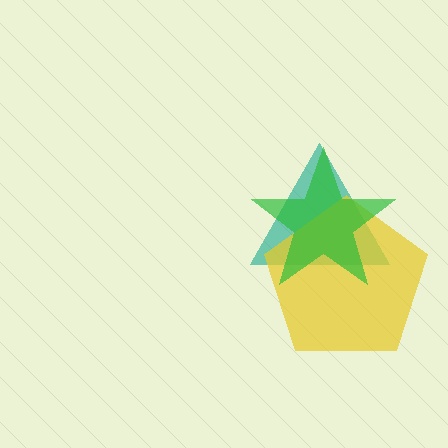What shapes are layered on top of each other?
The layered shapes are: a teal triangle, a yellow pentagon, a green star.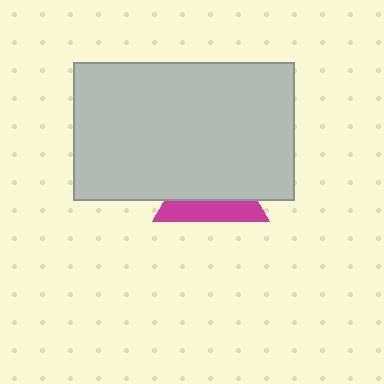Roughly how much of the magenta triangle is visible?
A small part of it is visible (roughly 36%).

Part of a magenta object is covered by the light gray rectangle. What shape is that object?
It is a triangle.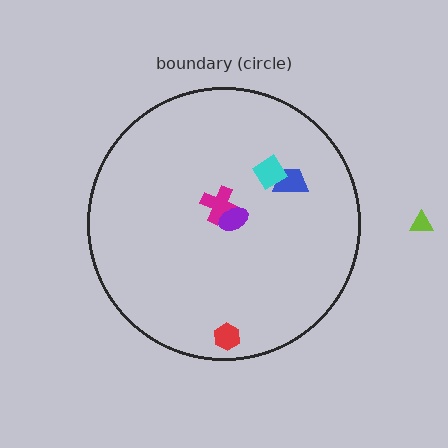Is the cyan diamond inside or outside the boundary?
Inside.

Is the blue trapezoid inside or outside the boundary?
Inside.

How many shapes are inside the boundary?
5 inside, 1 outside.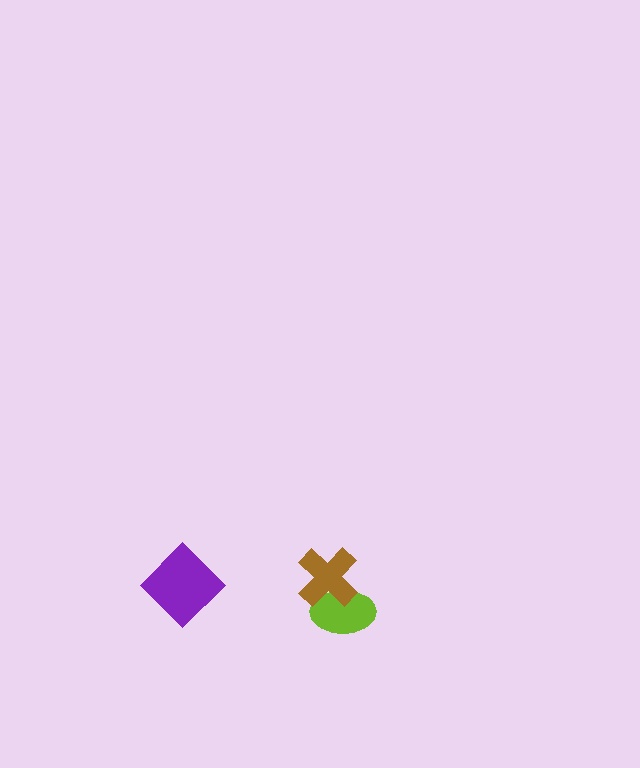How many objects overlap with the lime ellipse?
1 object overlaps with the lime ellipse.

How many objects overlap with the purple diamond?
0 objects overlap with the purple diamond.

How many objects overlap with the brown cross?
1 object overlaps with the brown cross.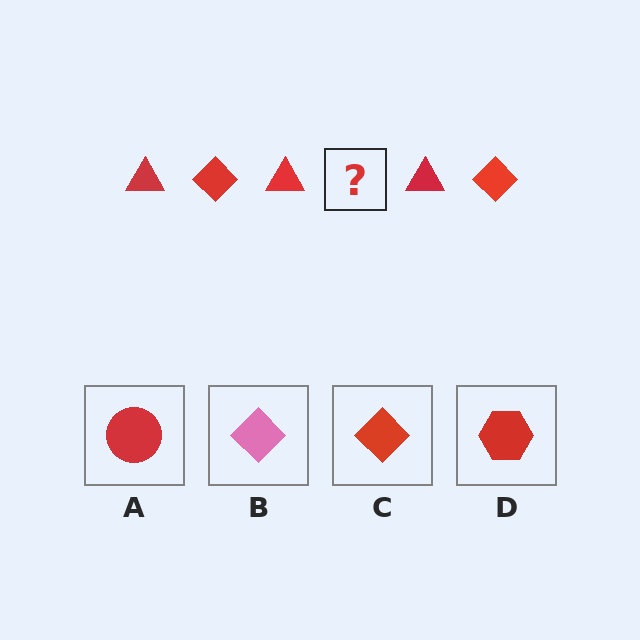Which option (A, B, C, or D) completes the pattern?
C.